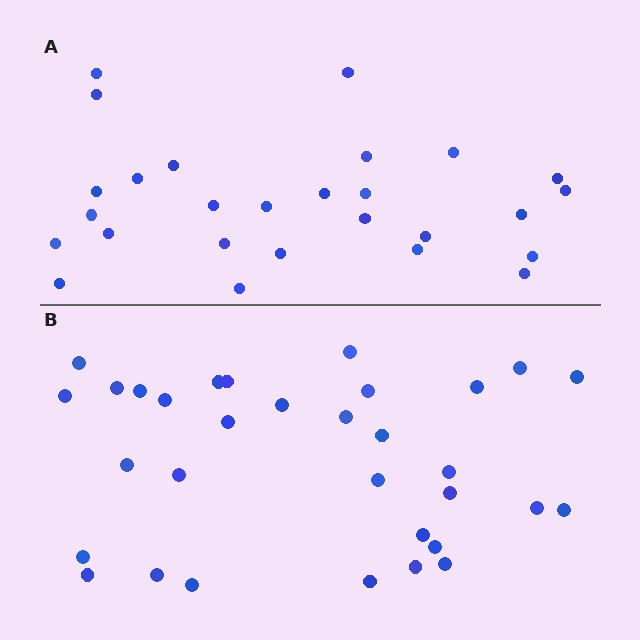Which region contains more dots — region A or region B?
Region B (the bottom region) has more dots.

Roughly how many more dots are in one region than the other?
Region B has about 5 more dots than region A.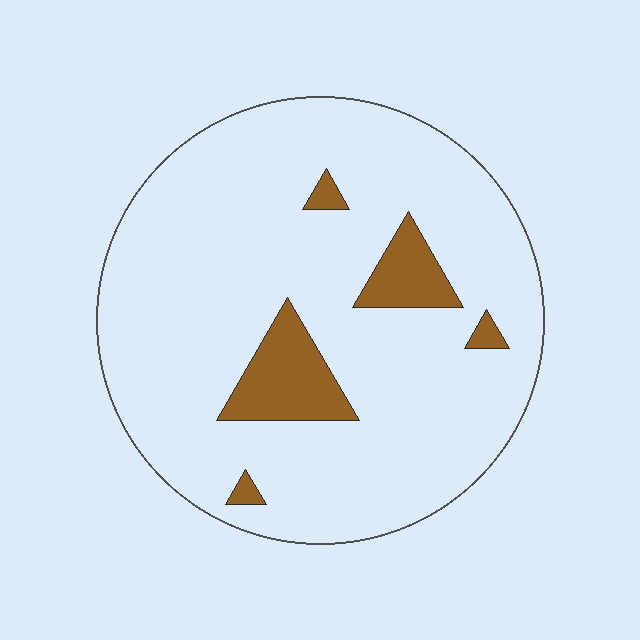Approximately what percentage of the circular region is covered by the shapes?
Approximately 10%.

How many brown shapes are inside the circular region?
5.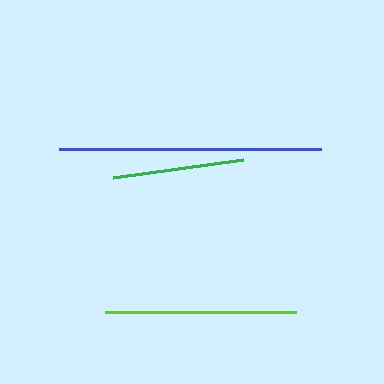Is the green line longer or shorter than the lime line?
The lime line is longer than the green line.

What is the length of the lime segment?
The lime segment is approximately 191 pixels long.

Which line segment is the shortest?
The green line is the shortest at approximately 131 pixels.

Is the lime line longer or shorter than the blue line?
The blue line is longer than the lime line.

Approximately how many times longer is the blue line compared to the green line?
The blue line is approximately 2.0 times the length of the green line.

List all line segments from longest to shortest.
From longest to shortest: blue, lime, green.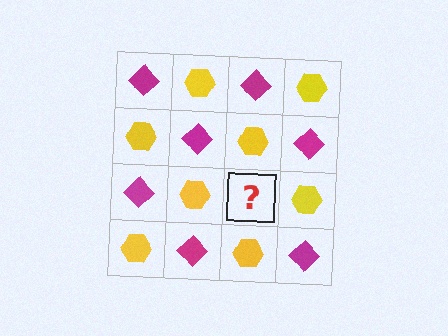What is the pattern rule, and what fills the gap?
The rule is that it alternates magenta diamond and yellow hexagon in a checkerboard pattern. The gap should be filled with a magenta diamond.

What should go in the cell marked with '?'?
The missing cell should contain a magenta diamond.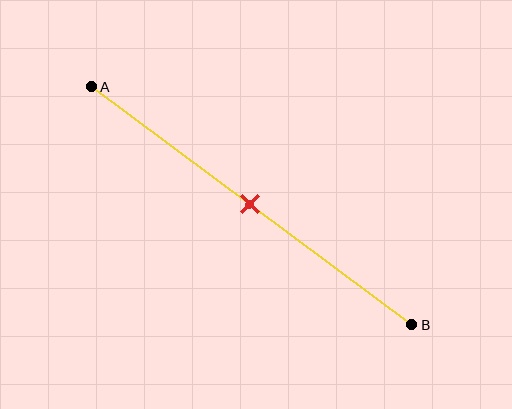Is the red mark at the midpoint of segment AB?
Yes, the mark is approximately at the midpoint.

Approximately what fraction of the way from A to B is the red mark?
The red mark is approximately 50% of the way from A to B.